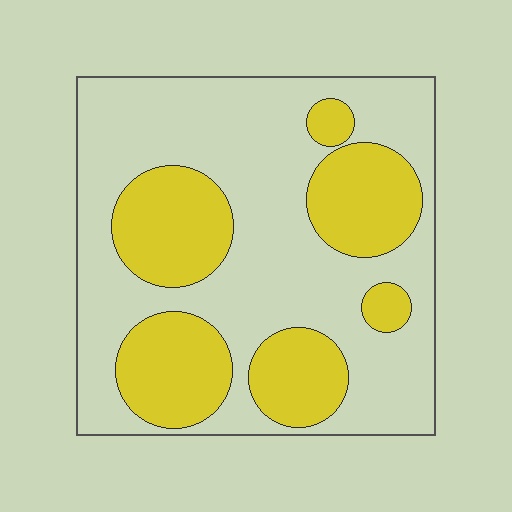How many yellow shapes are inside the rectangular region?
6.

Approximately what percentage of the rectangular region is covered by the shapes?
Approximately 35%.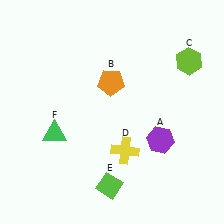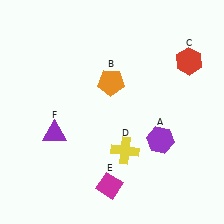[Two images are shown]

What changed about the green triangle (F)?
In Image 1, F is green. In Image 2, it changed to purple.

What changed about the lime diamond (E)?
In Image 1, E is lime. In Image 2, it changed to magenta.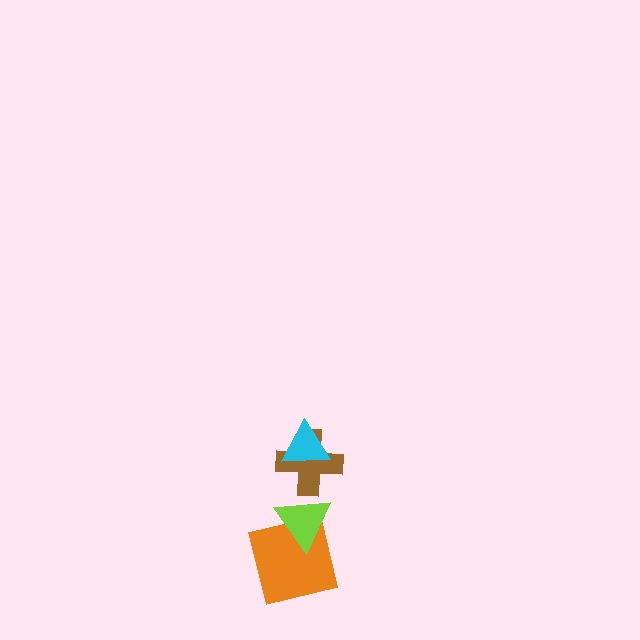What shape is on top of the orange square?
The lime triangle is on top of the orange square.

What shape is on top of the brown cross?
The cyan triangle is on top of the brown cross.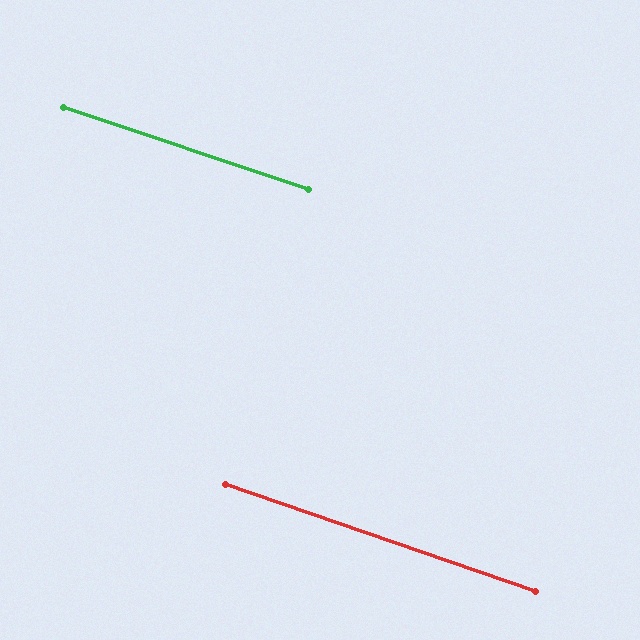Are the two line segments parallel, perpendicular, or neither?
Parallel — their directions differ by only 0.7°.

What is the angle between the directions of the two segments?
Approximately 1 degree.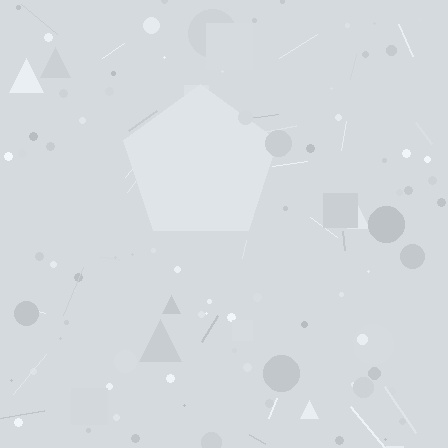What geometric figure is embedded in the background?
A pentagon is embedded in the background.